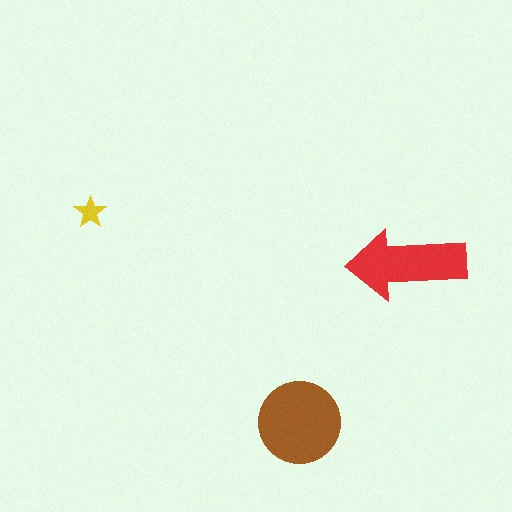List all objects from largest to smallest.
The brown circle, the red arrow, the yellow star.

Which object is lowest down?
The brown circle is bottommost.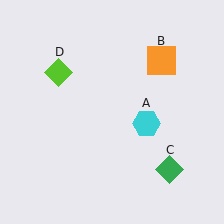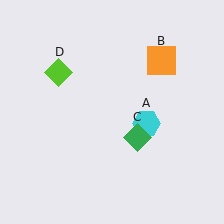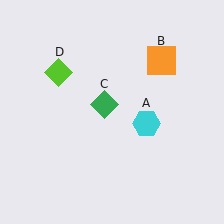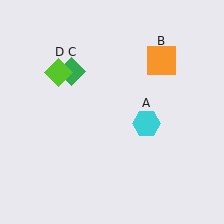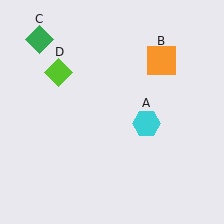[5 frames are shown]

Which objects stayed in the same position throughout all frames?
Cyan hexagon (object A) and orange square (object B) and lime diamond (object D) remained stationary.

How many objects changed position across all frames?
1 object changed position: green diamond (object C).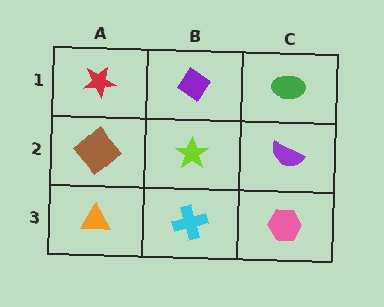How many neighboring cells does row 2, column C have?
3.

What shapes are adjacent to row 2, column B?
A purple diamond (row 1, column B), a cyan cross (row 3, column B), a brown diamond (row 2, column A), a purple semicircle (row 2, column C).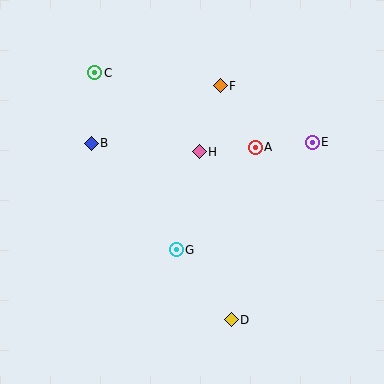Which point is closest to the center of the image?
Point H at (199, 152) is closest to the center.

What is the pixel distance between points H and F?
The distance between H and F is 69 pixels.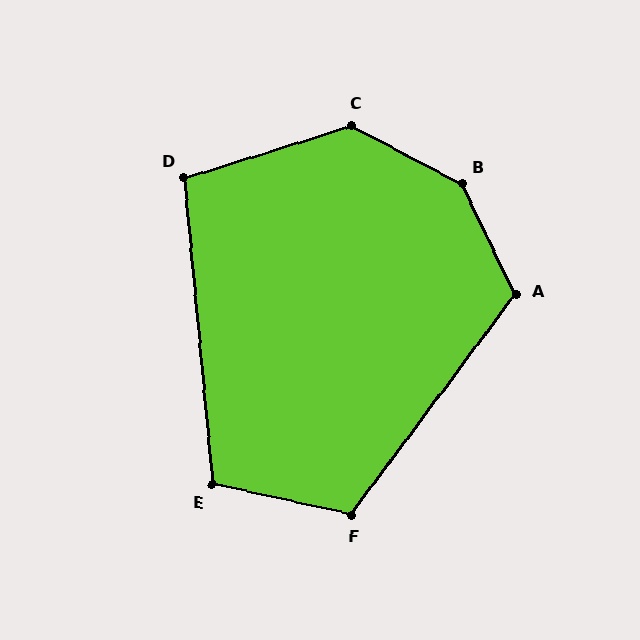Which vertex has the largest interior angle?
B, at approximately 143 degrees.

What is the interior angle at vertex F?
Approximately 115 degrees (obtuse).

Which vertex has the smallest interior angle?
D, at approximately 102 degrees.